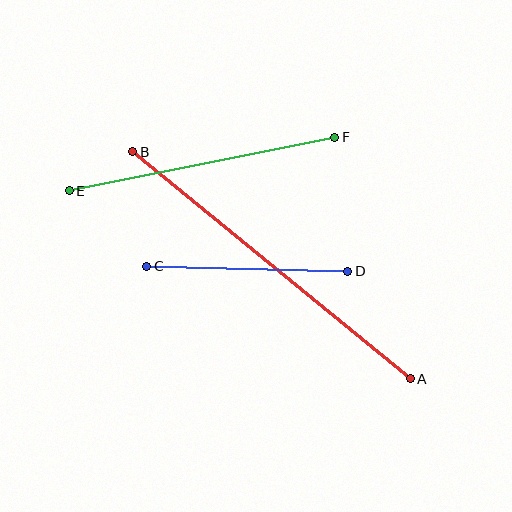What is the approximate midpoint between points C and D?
The midpoint is at approximately (247, 269) pixels.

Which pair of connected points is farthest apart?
Points A and B are farthest apart.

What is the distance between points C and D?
The distance is approximately 201 pixels.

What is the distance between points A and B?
The distance is approximately 358 pixels.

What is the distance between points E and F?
The distance is approximately 271 pixels.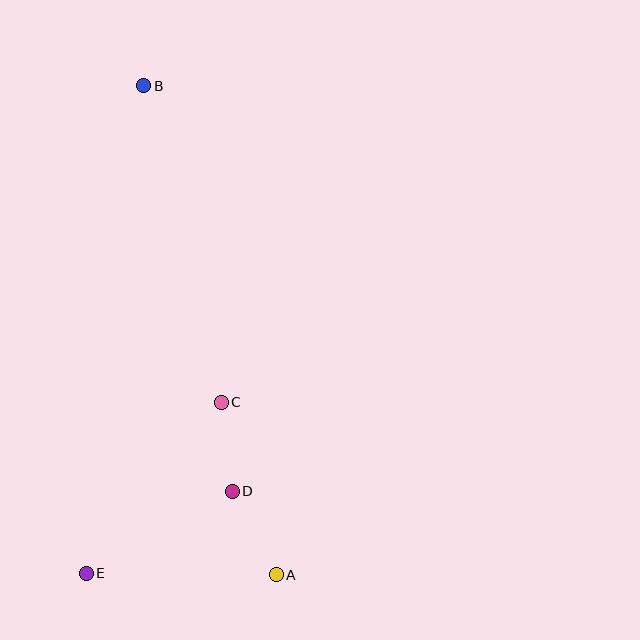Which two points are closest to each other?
Points C and D are closest to each other.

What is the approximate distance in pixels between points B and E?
The distance between B and E is approximately 491 pixels.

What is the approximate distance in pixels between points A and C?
The distance between A and C is approximately 181 pixels.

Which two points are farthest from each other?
Points A and B are farthest from each other.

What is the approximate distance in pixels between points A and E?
The distance between A and E is approximately 190 pixels.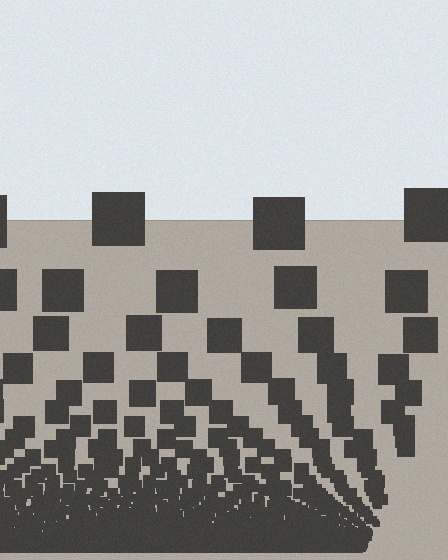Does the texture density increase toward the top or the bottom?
Density increases toward the bottom.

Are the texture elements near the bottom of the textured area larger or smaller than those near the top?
Smaller. The gradient is inverted — elements near the bottom are smaller and denser.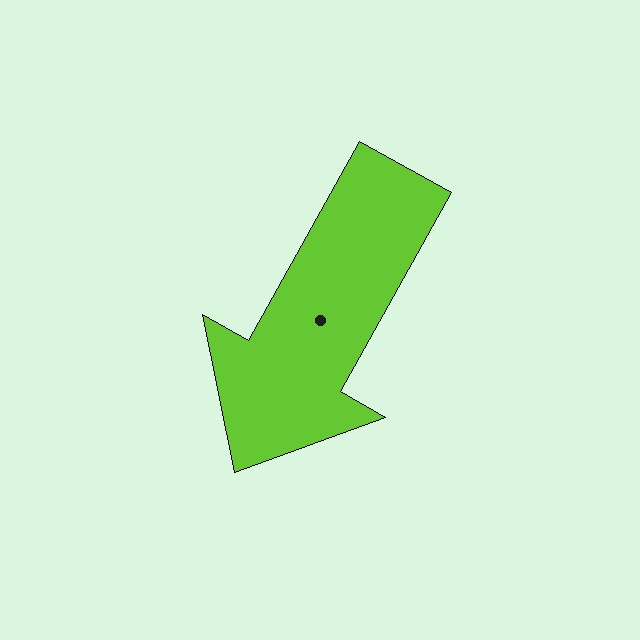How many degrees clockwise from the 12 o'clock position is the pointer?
Approximately 209 degrees.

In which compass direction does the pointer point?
Southwest.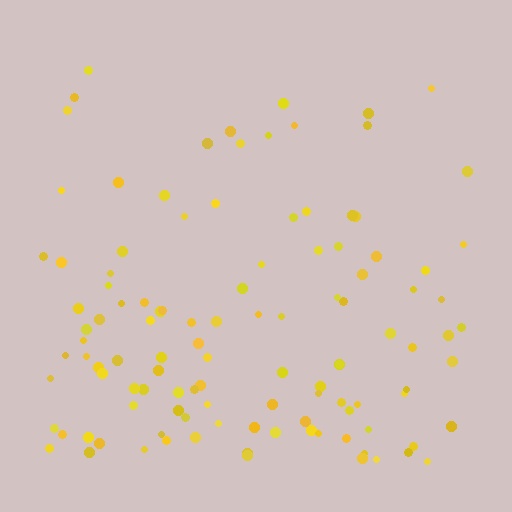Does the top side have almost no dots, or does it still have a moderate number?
Still a moderate number, just noticeably fewer than the bottom.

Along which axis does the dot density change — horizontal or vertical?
Vertical.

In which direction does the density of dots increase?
From top to bottom, with the bottom side densest.